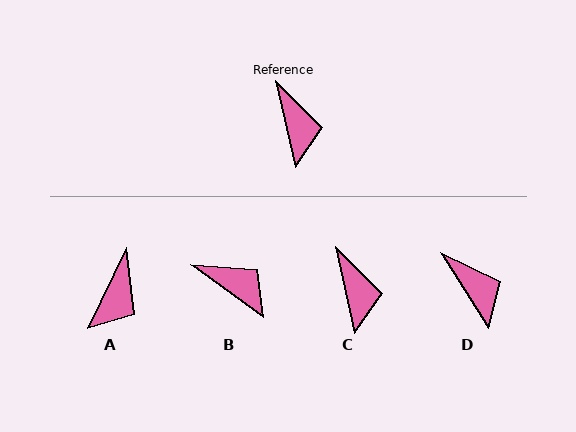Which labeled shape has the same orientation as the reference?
C.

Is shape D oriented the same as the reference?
No, it is off by about 20 degrees.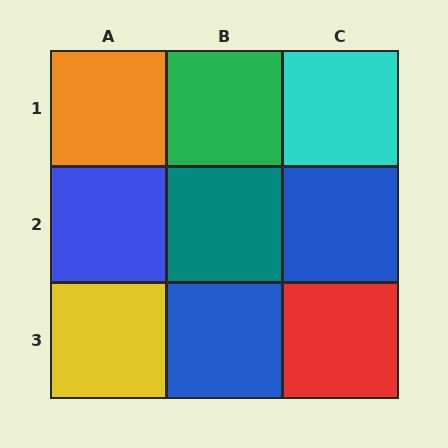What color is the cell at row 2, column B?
Teal.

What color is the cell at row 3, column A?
Yellow.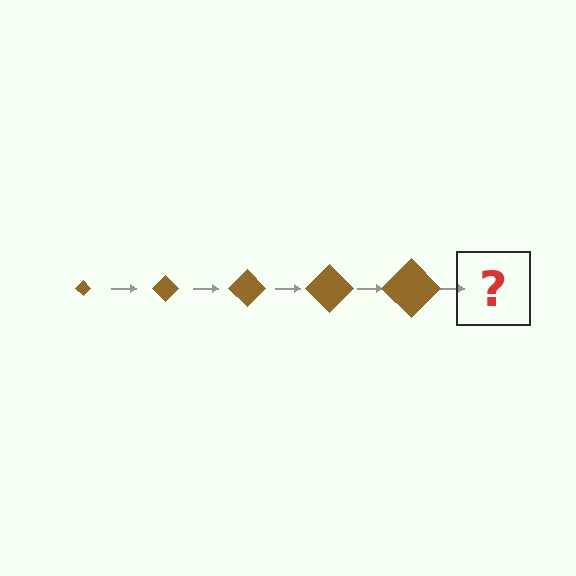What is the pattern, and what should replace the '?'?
The pattern is that the diamond gets progressively larger each step. The '?' should be a brown diamond, larger than the previous one.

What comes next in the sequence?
The next element should be a brown diamond, larger than the previous one.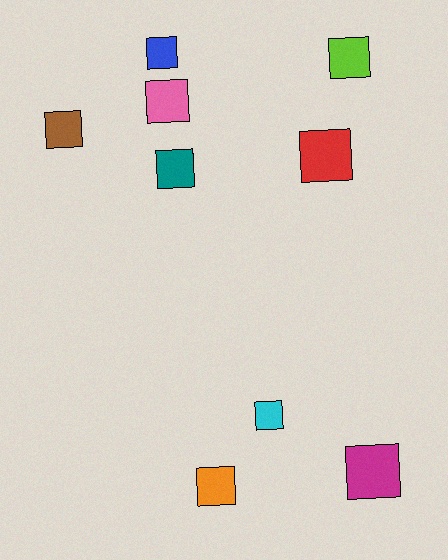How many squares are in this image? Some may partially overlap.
There are 9 squares.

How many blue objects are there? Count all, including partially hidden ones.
There is 1 blue object.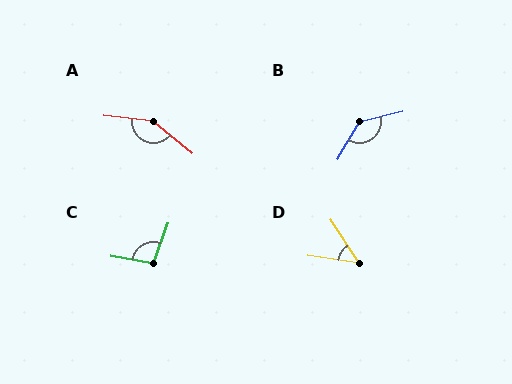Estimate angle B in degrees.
Approximately 134 degrees.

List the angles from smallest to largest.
D (49°), C (100°), B (134°), A (148°).